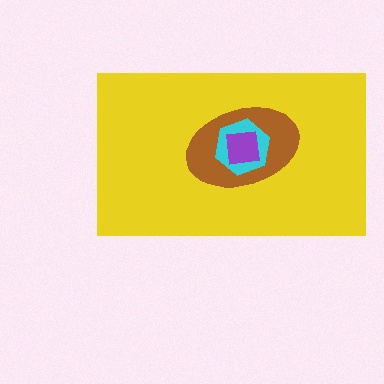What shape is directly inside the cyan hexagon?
The purple square.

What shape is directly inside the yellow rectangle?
The brown ellipse.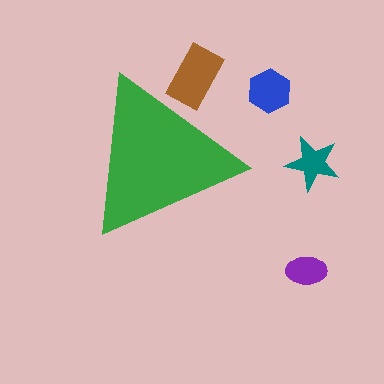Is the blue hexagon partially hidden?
No, the blue hexagon is fully visible.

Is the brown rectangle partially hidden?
Yes, the brown rectangle is partially hidden behind the green triangle.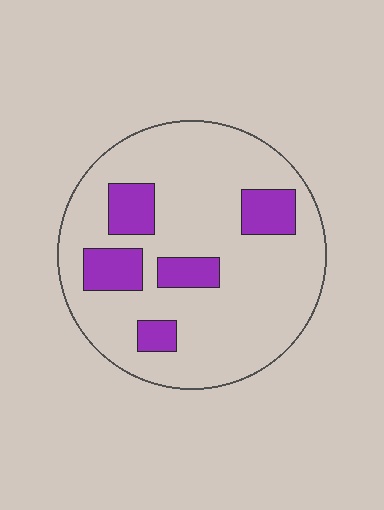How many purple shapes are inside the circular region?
5.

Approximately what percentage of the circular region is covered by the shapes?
Approximately 20%.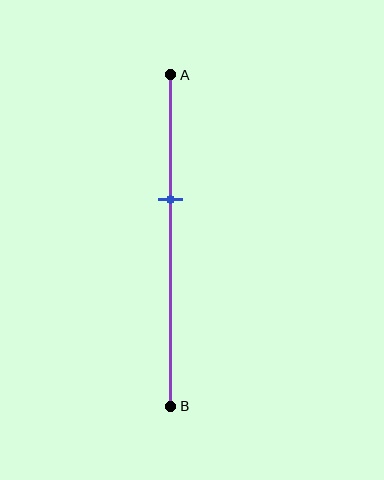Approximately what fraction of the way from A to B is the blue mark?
The blue mark is approximately 40% of the way from A to B.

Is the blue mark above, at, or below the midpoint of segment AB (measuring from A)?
The blue mark is above the midpoint of segment AB.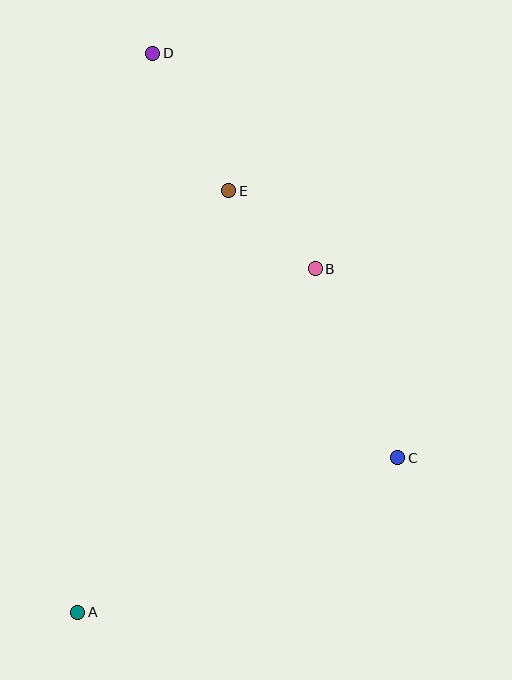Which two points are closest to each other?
Points B and E are closest to each other.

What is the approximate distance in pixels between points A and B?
The distance between A and B is approximately 418 pixels.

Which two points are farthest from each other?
Points A and D are farthest from each other.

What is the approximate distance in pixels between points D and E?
The distance between D and E is approximately 157 pixels.